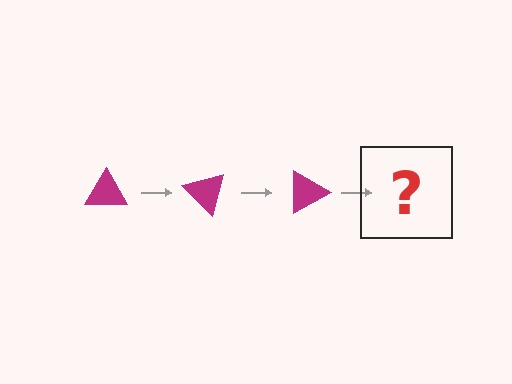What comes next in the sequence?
The next element should be a magenta triangle rotated 135 degrees.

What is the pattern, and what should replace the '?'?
The pattern is that the triangle rotates 45 degrees each step. The '?' should be a magenta triangle rotated 135 degrees.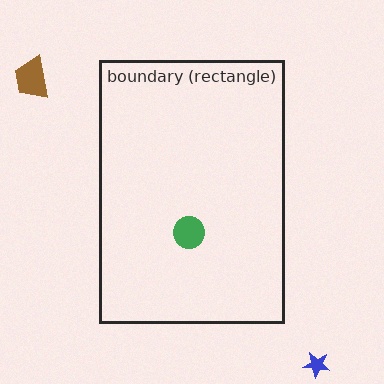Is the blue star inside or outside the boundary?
Outside.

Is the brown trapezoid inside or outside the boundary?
Outside.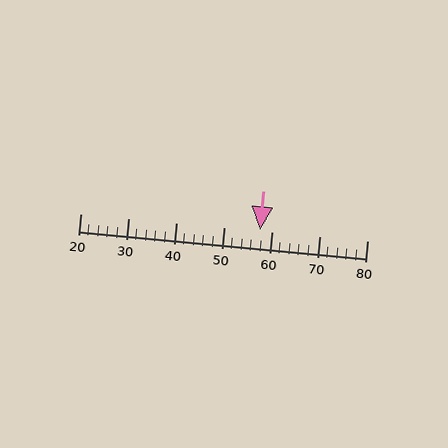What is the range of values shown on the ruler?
The ruler shows values from 20 to 80.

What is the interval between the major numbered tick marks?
The major tick marks are spaced 10 units apart.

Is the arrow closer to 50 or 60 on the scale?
The arrow is closer to 60.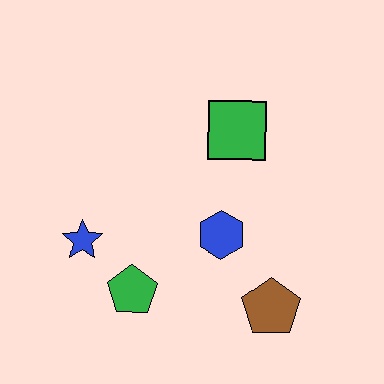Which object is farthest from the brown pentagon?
The blue star is farthest from the brown pentagon.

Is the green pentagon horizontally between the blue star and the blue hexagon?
Yes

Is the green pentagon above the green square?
No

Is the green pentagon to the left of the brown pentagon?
Yes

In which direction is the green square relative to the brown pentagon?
The green square is above the brown pentagon.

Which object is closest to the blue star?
The green pentagon is closest to the blue star.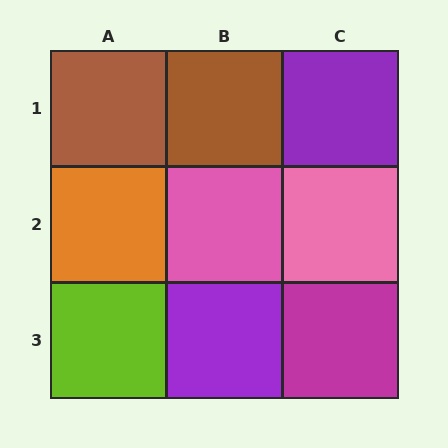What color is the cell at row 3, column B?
Purple.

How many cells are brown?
2 cells are brown.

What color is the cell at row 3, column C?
Magenta.